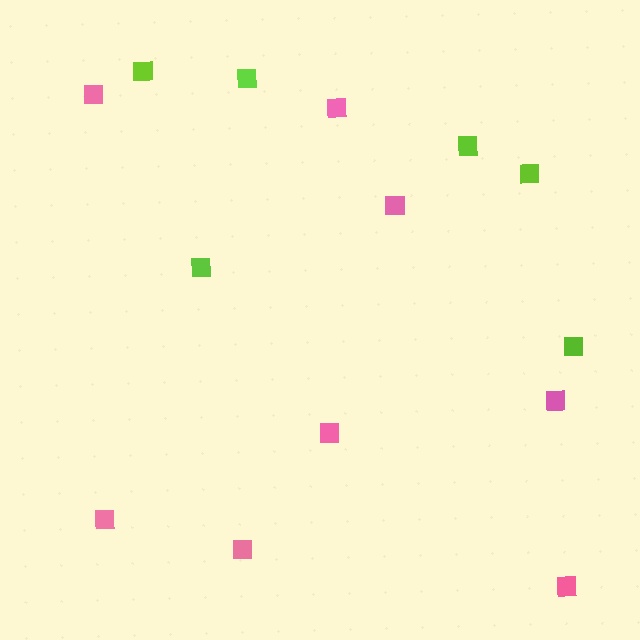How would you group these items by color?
There are 2 groups: one group of pink squares (8) and one group of lime squares (6).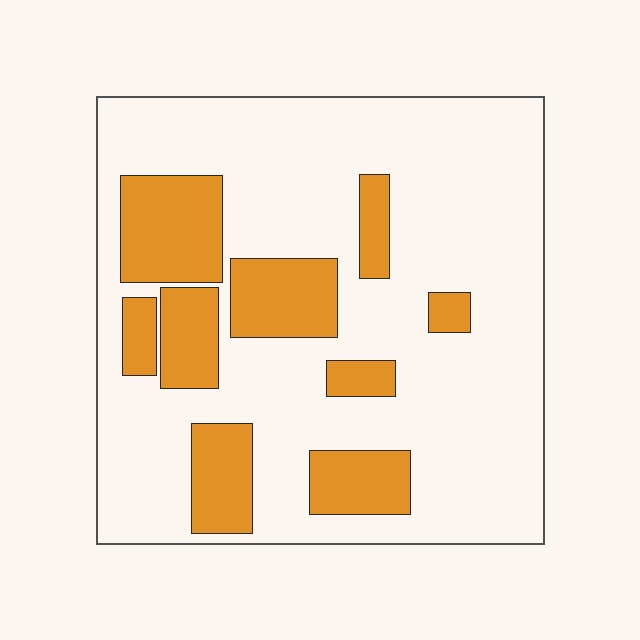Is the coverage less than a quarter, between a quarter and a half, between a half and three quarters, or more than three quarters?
Less than a quarter.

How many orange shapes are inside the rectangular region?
9.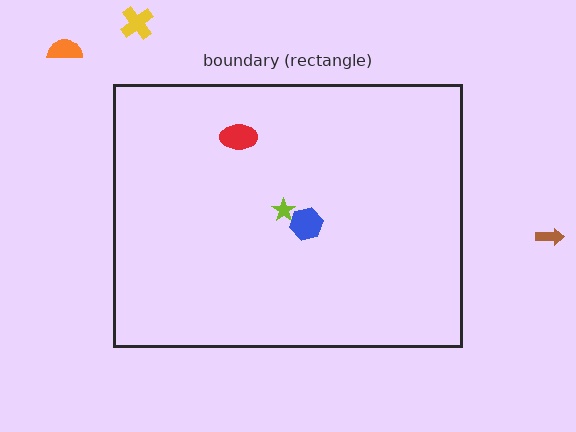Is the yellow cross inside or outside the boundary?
Outside.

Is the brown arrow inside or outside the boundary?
Outside.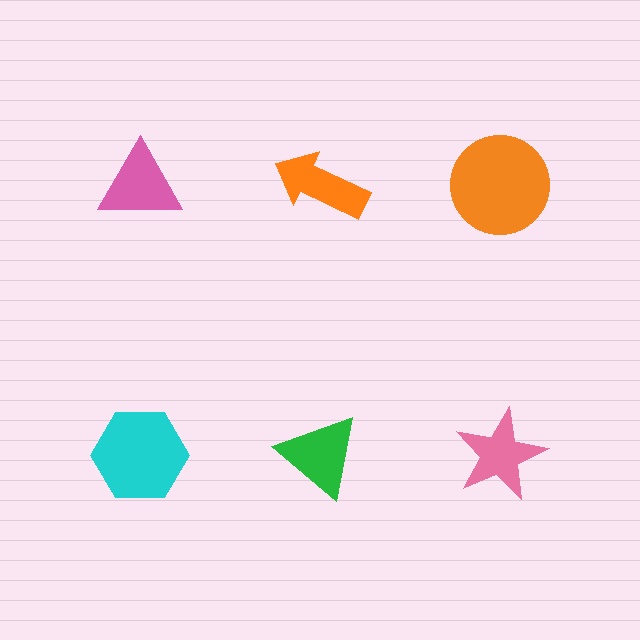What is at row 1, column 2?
An orange arrow.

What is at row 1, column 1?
A pink triangle.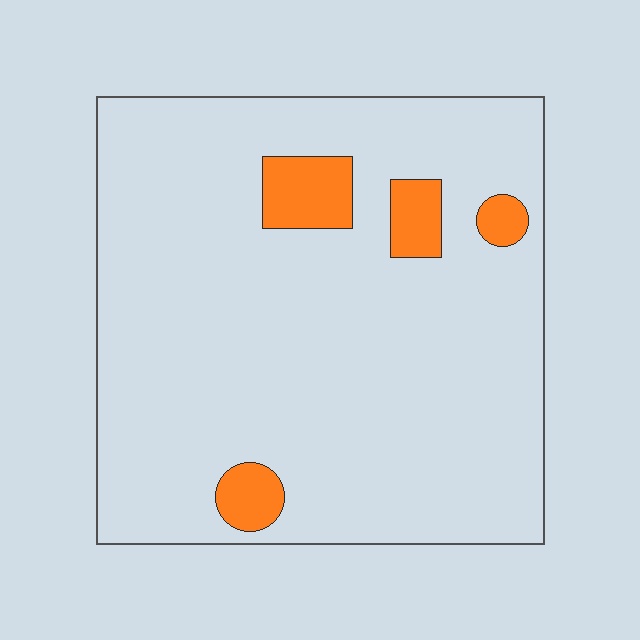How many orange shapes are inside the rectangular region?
4.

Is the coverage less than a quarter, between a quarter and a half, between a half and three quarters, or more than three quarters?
Less than a quarter.